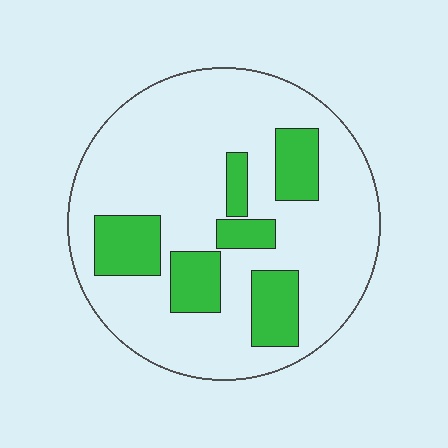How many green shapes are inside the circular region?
6.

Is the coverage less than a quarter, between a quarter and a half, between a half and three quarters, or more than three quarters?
Less than a quarter.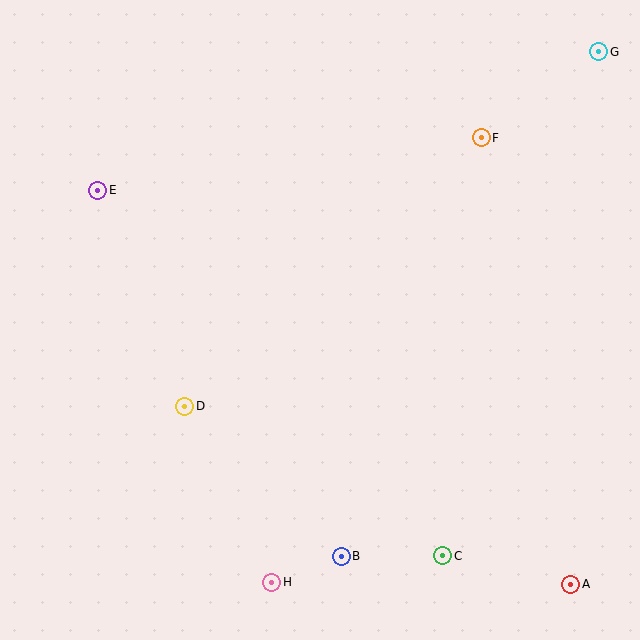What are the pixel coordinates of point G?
Point G is at (599, 52).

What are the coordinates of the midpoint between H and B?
The midpoint between H and B is at (307, 569).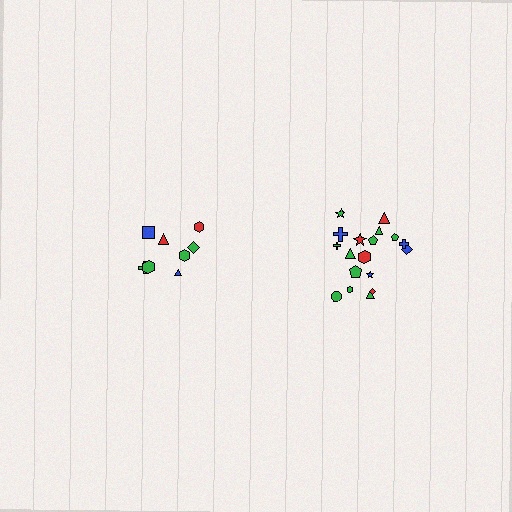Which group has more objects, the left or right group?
The right group.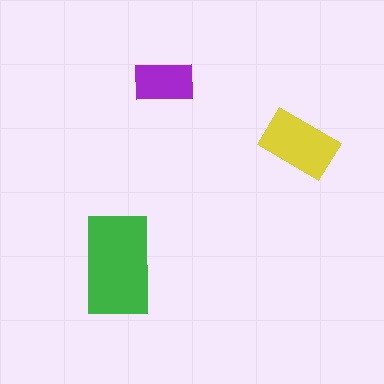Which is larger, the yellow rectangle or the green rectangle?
The green one.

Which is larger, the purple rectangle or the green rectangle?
The green one.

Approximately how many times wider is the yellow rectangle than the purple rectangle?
About 1.5 times wider.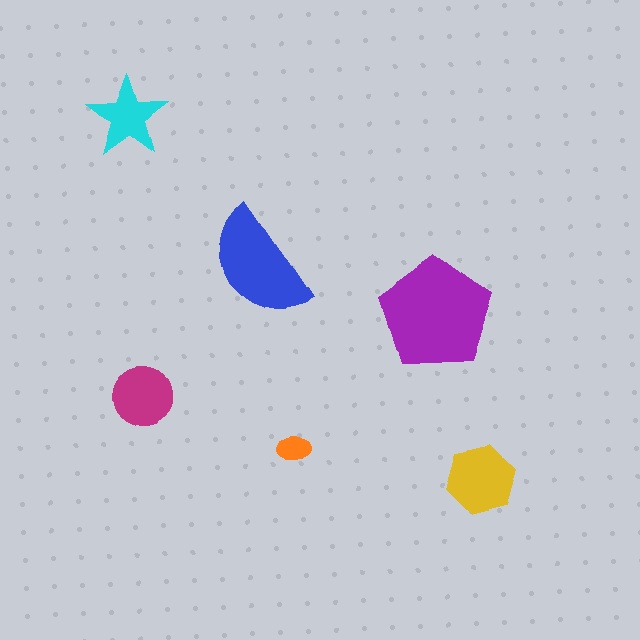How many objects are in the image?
There are 6 objects in the image.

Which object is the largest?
The purple pentagon.